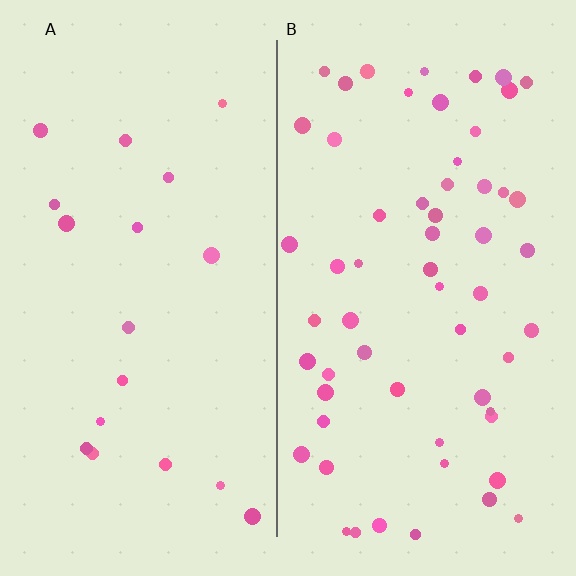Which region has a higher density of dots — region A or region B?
B (the right).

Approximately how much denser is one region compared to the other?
Approximately 3.2× — region B over region A.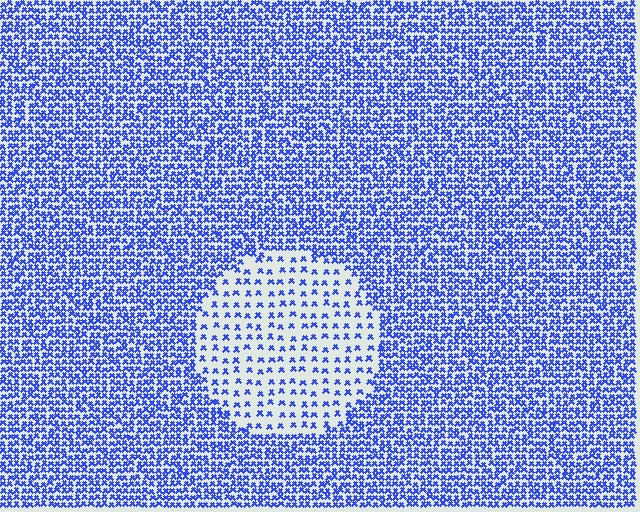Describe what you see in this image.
The image contains small blue elements arranged at two different densities. A circle-shaped region is visible where the elements are less densely packed than the surrounding area.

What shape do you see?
I see a circle.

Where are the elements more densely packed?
The elements are more densely packed outside the circle boundary.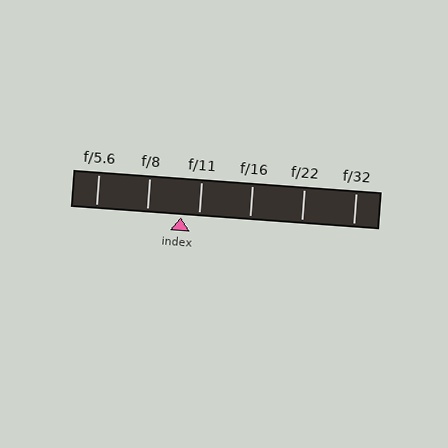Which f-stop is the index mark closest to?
The index mark is closest to f/11.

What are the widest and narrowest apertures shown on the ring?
The widest aperture shown is f/5.6 and the narrowest is f/32.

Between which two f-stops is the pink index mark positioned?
The index mark is between f/8 and f/11.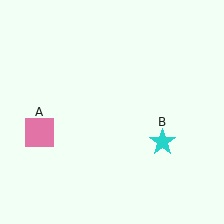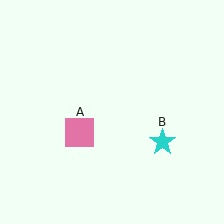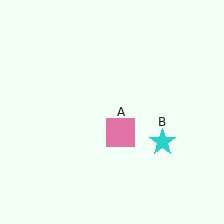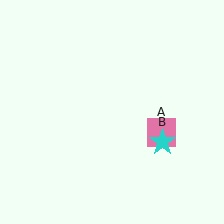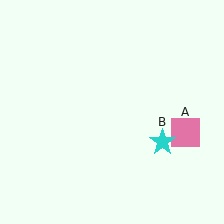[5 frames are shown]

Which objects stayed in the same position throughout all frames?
Cyan star (object B) remained stationary.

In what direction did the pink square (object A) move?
The pink square (object A) moved right.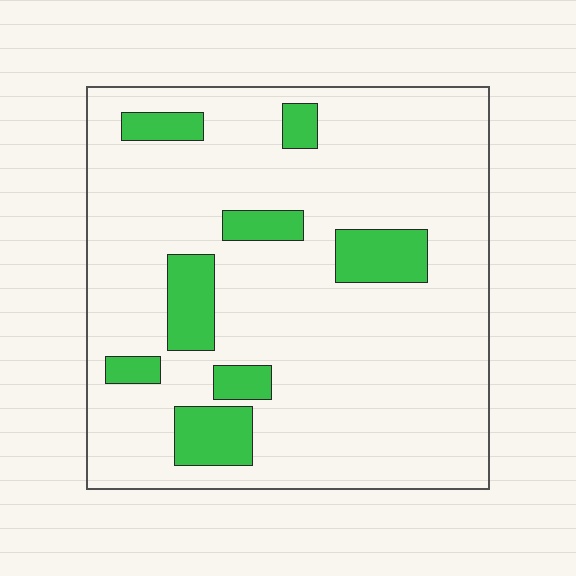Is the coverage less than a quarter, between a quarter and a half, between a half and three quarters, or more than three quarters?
Less than a quarter.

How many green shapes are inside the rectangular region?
8.